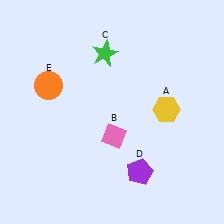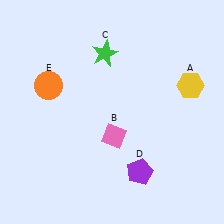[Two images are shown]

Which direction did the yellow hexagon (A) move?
The yellow hexagon (A) moved right.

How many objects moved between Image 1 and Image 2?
1 object moved between the two images.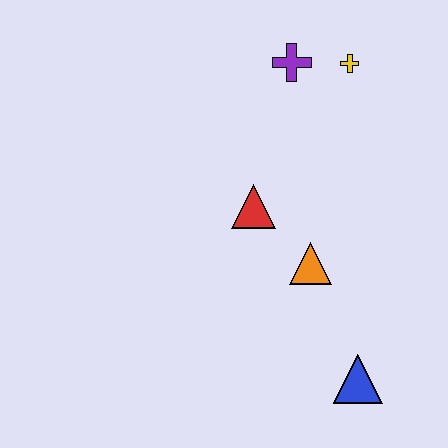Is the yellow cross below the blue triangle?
No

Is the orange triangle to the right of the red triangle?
Yes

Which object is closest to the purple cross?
The yellow cross is closest to the purple cross.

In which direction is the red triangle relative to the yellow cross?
The red triangle is below the yellow cross.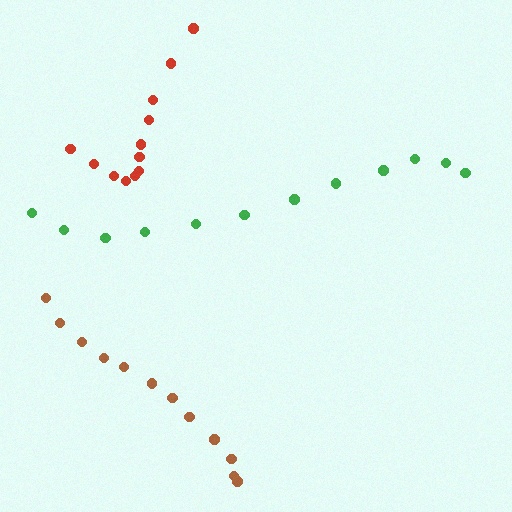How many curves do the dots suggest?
There are 3 distinct paths.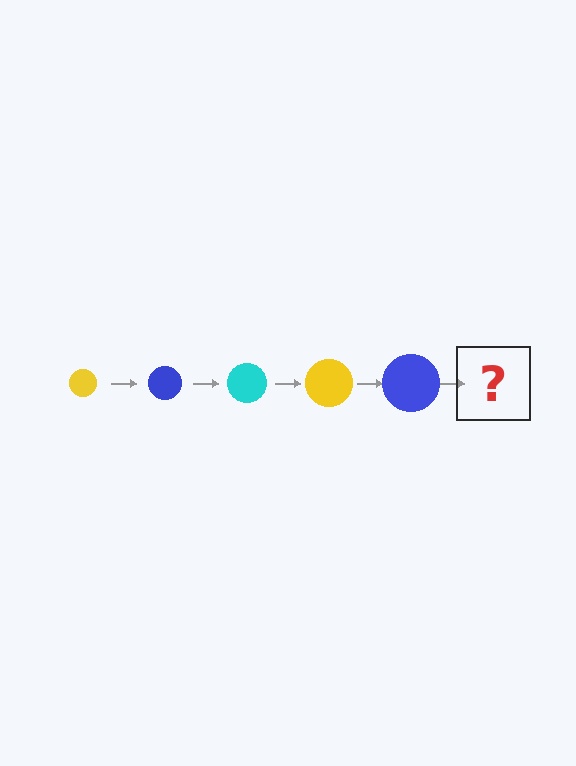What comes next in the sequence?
The next element should be a cyan circle, larger than the previous one.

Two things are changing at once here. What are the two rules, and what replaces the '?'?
The two rules are that the circle grows larger each step and the color cycles through yellow, blue, and cyan. The '?' should be a cyan circle, larger than the previous one.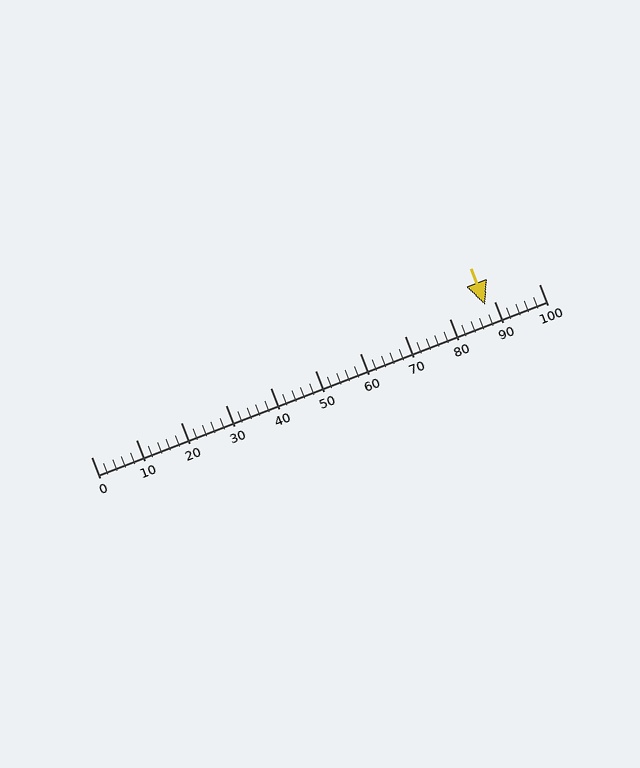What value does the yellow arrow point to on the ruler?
The yellow arrow points to approximately 88.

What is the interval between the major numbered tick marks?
The major tick marks are spaced 10 units apart.